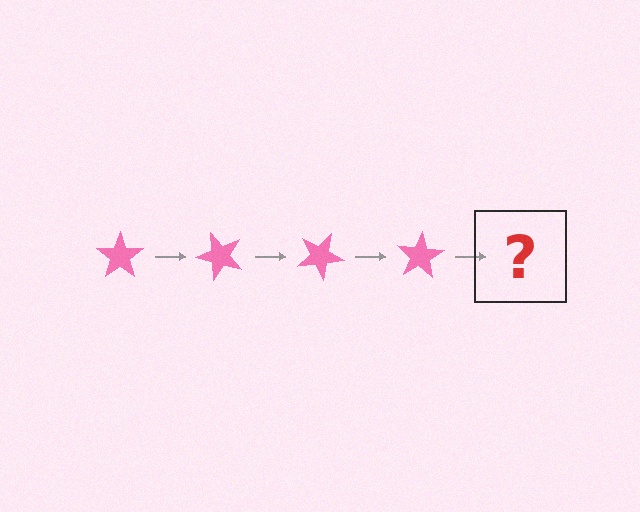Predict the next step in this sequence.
The next step is a pink star rotated 200 degrees.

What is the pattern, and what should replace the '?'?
The pattern is that the star rotates 50 degrees each step. The '?' should be a pink star rotated 200 degrees.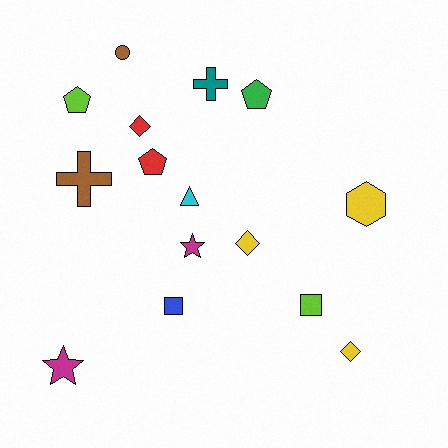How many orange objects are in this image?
There are no orange objects.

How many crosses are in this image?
There are 2 crosses.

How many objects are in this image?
There are 15 objects.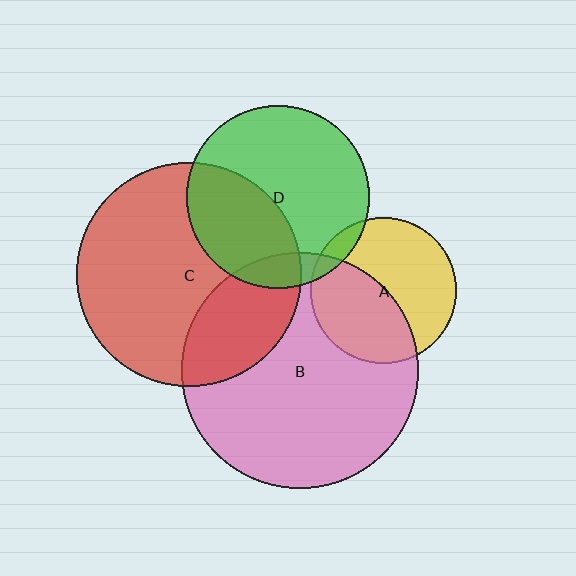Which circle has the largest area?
Circle B (pink).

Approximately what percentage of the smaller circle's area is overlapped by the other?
Approximately 45%.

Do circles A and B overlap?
Yes.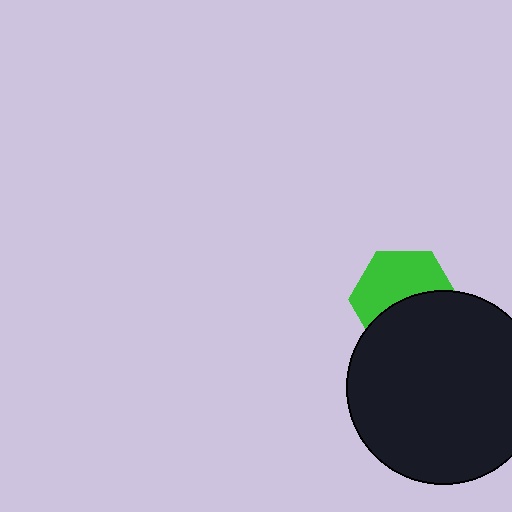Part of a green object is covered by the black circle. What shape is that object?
It is a hexagon.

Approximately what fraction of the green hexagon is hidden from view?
Roughly 46% of the green hexagon is hidden behind the black circle.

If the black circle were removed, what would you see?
You would see the complete green hexagon.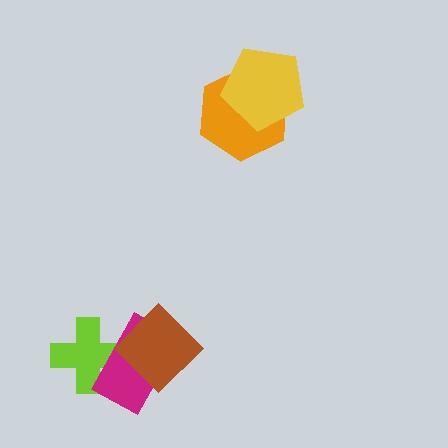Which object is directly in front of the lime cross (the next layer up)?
The magenta rectangle is directly in front of the lime cross.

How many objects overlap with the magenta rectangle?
2 objects overlap with the magenta rectangle.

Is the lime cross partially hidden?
Yes, it is partially covered by another shape.